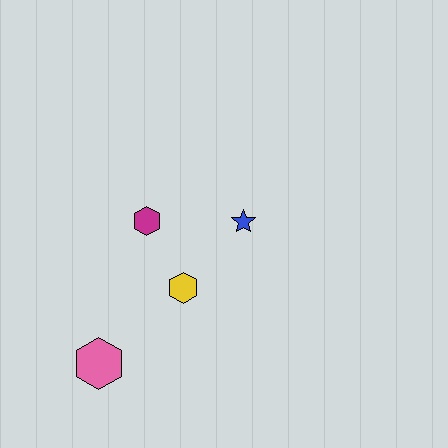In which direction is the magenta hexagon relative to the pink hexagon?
The magenta hexagon is above the pink hexagon.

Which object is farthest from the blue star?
The pink hexagon is farthest from the blue star.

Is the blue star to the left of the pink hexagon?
No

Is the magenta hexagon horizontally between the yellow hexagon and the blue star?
No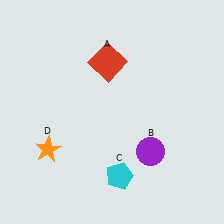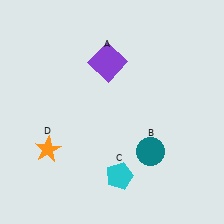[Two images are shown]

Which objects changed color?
A changed from red to purple. B changed from purple to teal.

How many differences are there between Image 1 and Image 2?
There are 2 differences between the two images.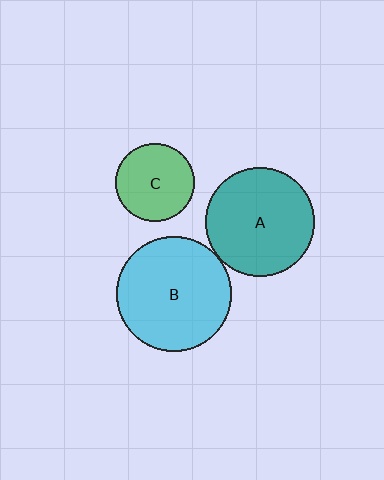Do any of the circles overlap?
No, none of the circles overlap.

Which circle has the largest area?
Circle B (cyan).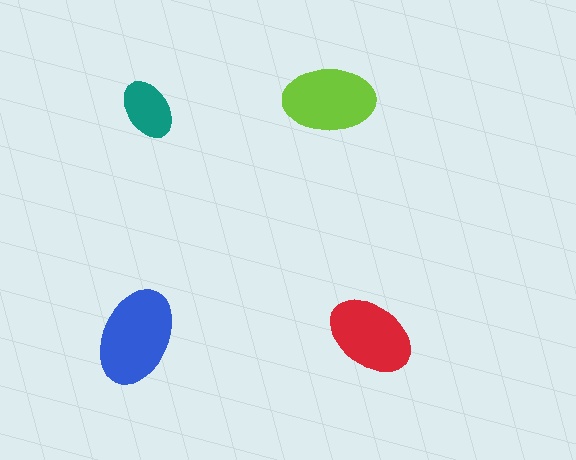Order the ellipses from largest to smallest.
the blue one, the lime one, the red one, the teal one.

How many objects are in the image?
There are 4 objects in the image.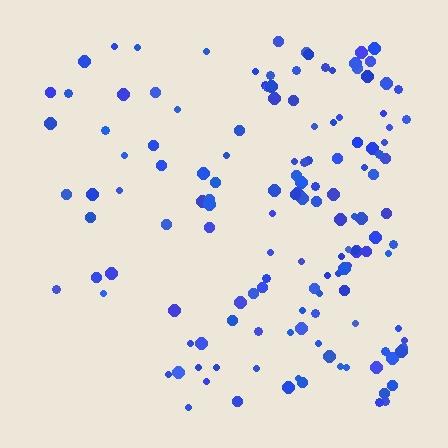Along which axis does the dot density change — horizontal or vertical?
Horizontal.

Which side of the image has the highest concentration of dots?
The right.